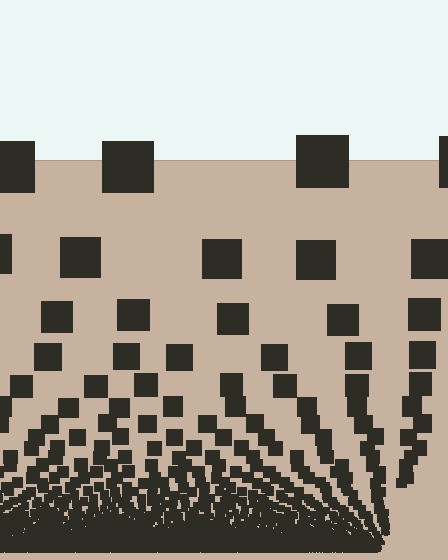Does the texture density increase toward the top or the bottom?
Density increases toward the bottom.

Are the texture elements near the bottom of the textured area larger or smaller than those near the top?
Smaller. The gradient is inverted — elements near the bottom are smaller and denser.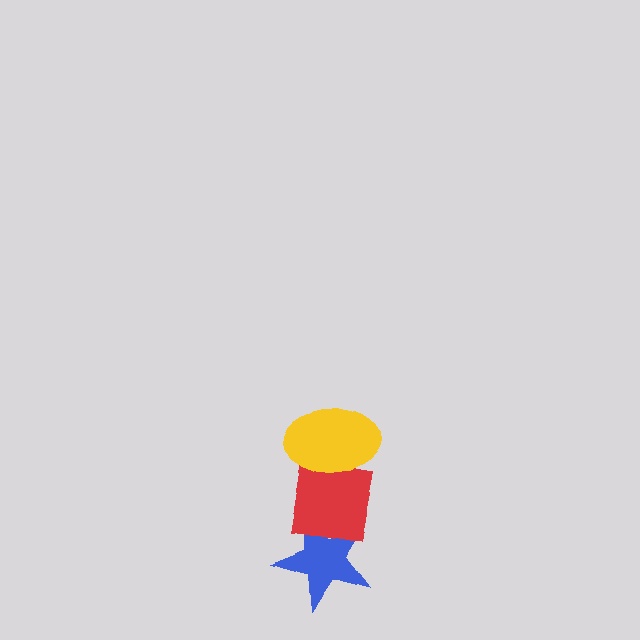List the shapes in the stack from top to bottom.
From top to bottom: the yellow ellipse, the red square, the blue star.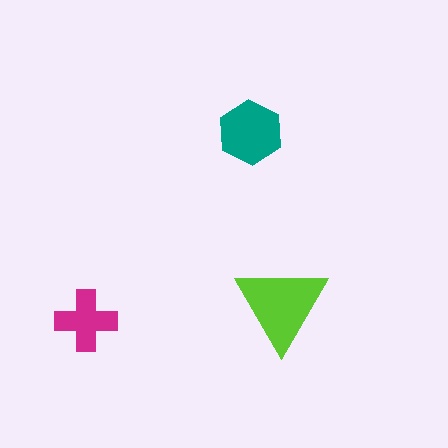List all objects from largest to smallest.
The lime triangle, the teal hexagon, the magenta cross.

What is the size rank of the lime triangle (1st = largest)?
1st.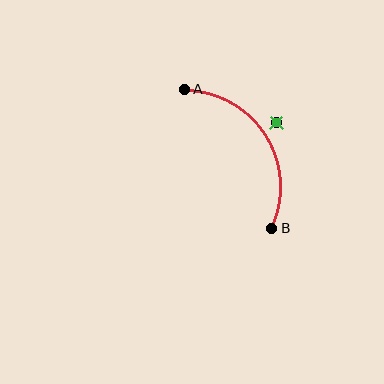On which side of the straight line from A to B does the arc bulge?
The arc bulges to the right of the straight line connecting A and B.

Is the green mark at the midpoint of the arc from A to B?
No — the green mark does not lie on the arc at all. It sits slightly outside the curve.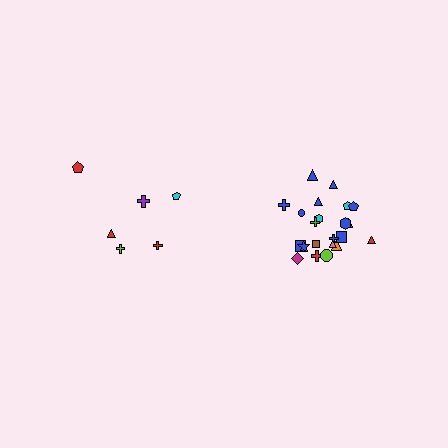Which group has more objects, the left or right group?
The right group.